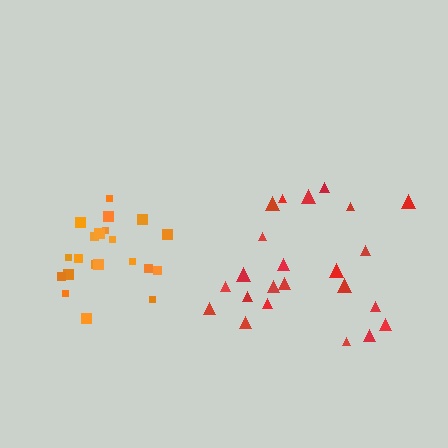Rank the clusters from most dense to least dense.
orange, red.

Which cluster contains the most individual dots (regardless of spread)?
Red (23).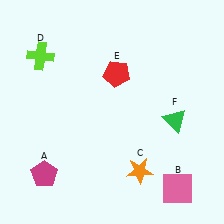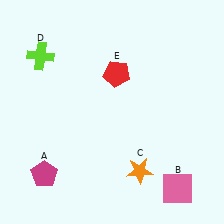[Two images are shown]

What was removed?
The green triangle (F) was removed in Image 2.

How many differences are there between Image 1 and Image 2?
There is 1 difference between the two images.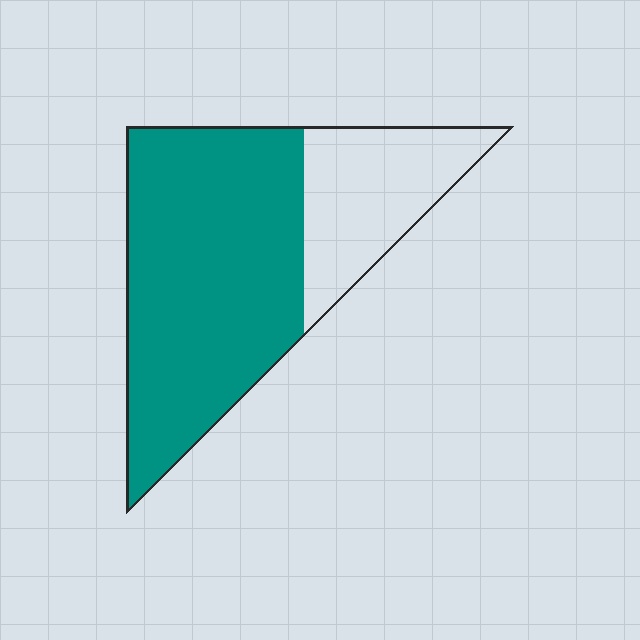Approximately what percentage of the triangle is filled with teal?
Approximately 70%.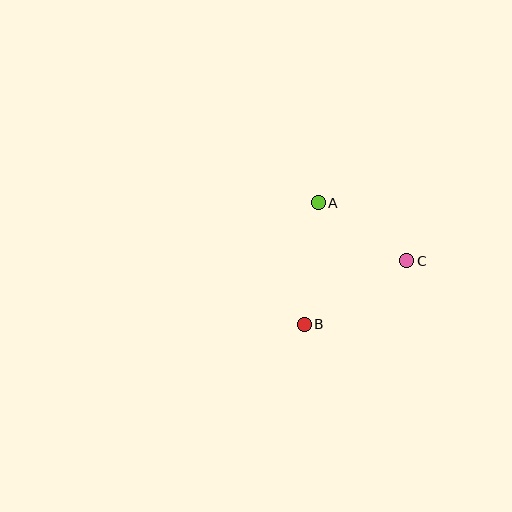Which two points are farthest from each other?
Points A and B are farthest from each other.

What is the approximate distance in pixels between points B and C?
The distance between B and C is approximately 121 pixels.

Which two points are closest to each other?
Points A and C are closest to each other.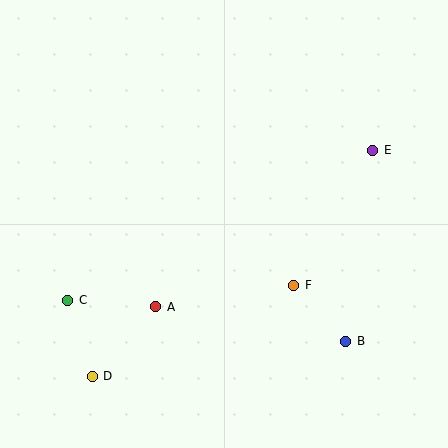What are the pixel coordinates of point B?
Point B is at (346, 341).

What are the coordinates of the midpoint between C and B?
The midpoint between C and B is at (207, 321).